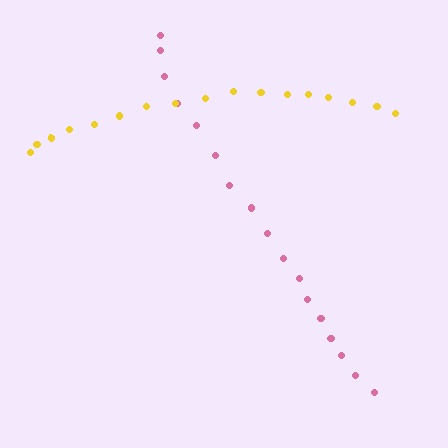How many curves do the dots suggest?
There are 2 distinct paths.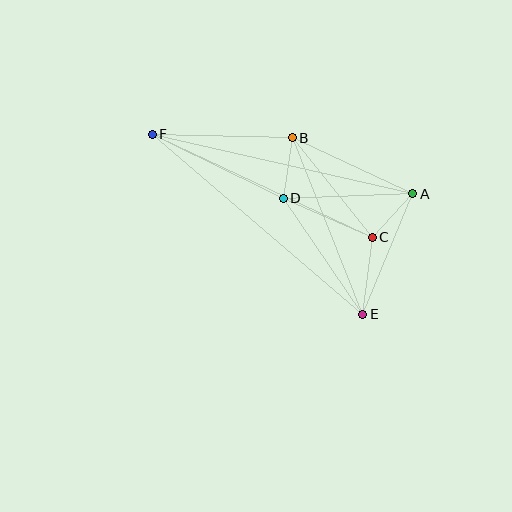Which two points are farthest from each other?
Points E and F are farthest from each other.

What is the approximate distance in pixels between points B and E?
The distance between B and E is approximately 190 pixels.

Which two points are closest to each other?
Points A and C are closest to each other.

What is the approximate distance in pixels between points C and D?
The distance between C and D is approximately 97 pixels.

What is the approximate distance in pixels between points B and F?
The distance between B and F is approximately 140 pixels.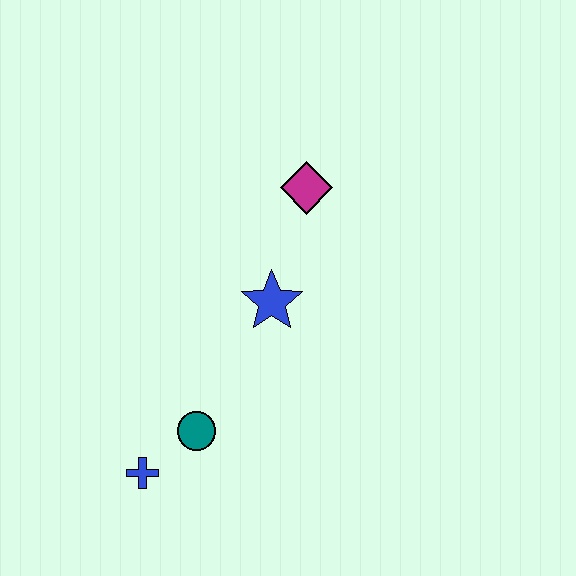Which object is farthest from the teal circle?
The magenta diamond is farthest from the teal circle.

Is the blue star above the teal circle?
Yes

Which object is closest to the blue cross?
The teal circle is closest to the blue cross.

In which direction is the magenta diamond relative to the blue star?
The magenta diamond is above the blue star.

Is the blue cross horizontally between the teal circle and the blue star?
No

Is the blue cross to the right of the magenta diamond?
No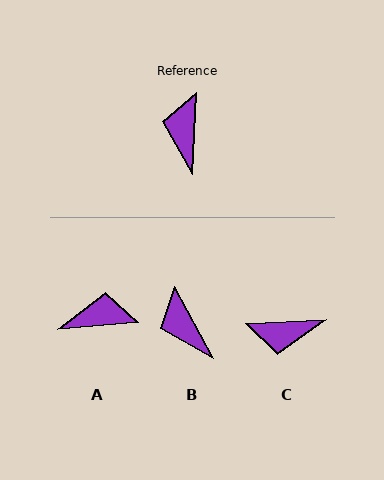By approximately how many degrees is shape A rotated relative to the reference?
Approximately 83 degrees clockwise.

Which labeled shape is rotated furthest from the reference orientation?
C, about 95 degrees away.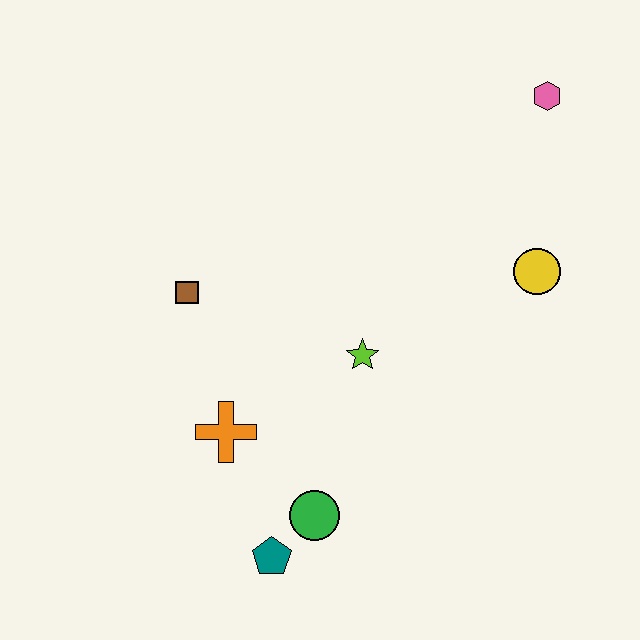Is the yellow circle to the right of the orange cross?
Yes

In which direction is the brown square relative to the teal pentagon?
The brown square is above the teal pentagon.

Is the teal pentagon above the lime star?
No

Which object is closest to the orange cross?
The green circle is closest to the orange cross.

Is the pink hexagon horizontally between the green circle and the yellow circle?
No